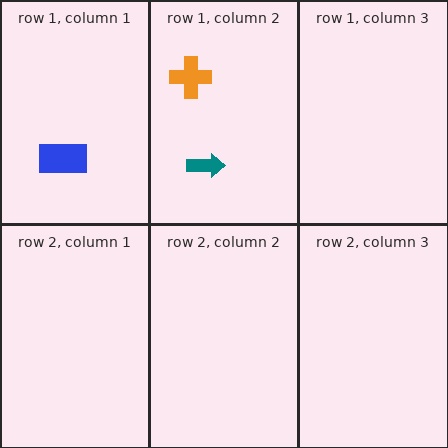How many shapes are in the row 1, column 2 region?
2.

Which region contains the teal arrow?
The row 1, column 2 region.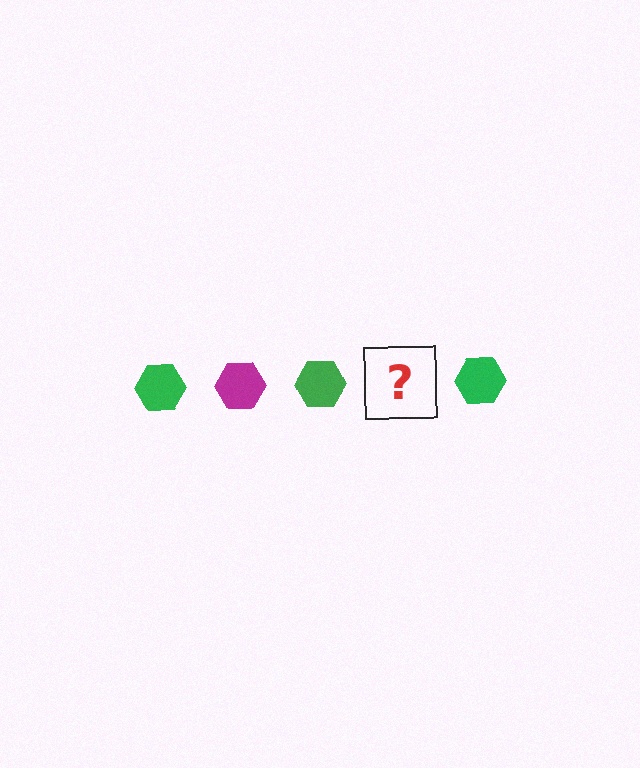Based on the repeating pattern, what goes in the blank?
The blank should be a magenta hexagon.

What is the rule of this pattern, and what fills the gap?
The rule is that the pattern cycles through green, magenta hexagons. The gap should be filled with a magenta hexagon.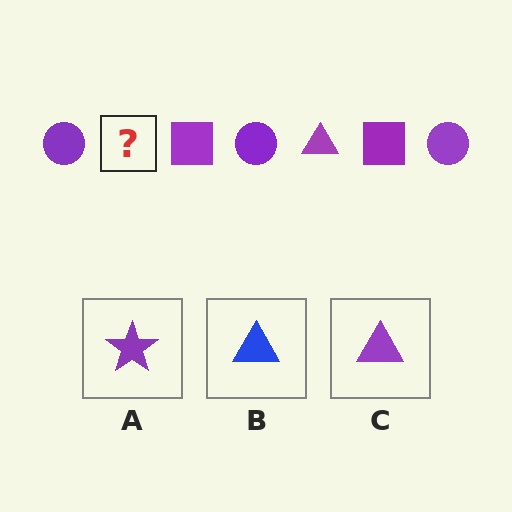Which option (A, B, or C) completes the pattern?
C.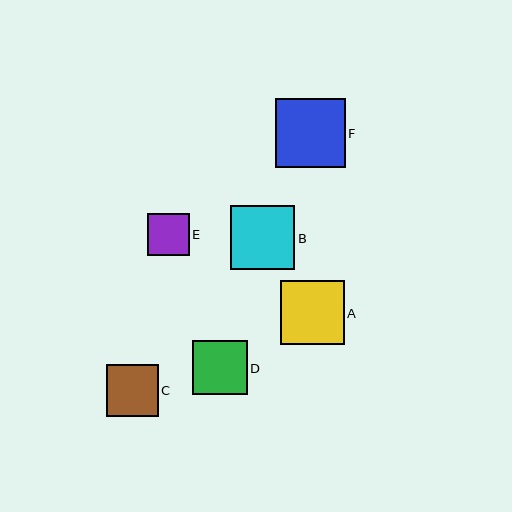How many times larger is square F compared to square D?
Square F is approximately 1.3 times the size of square D.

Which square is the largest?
Square F is the largest with a size of approximately 70 pixels.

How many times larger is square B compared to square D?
Square B is approximately 1.2 times the size of square D.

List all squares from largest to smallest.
From largest to smallest: F, B, A, D, C, E.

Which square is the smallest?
Square E is the smallest with a size of approximately 42 pixels.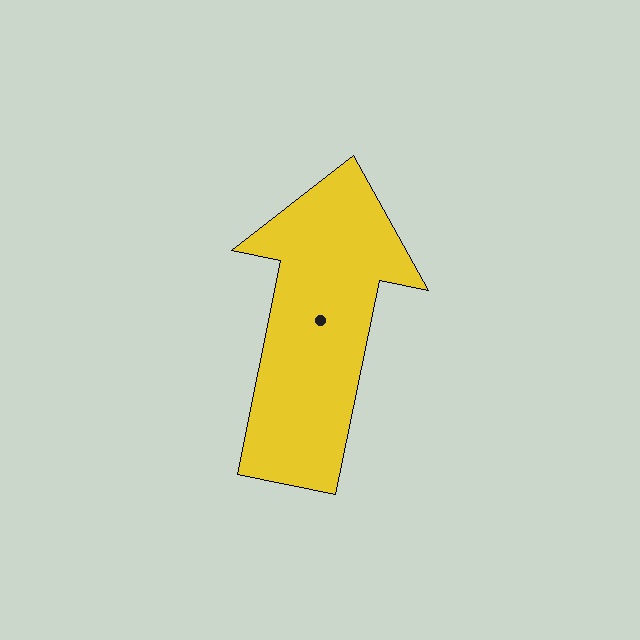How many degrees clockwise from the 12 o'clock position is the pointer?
Approximately 11 degrees.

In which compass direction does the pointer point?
North.